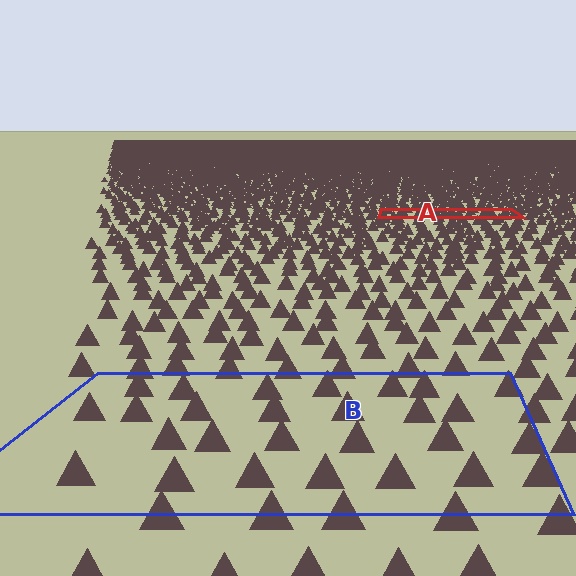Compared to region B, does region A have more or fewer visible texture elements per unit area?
Region A has more texture elements per unit area — they are packed more densely because it is farther away.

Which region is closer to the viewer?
Region B is closer. The texture elements there are larger and more spread out.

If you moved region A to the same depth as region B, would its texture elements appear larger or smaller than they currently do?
They would appear larger. At a closer depth, the same texture elements are projected at a bigger on-screen size.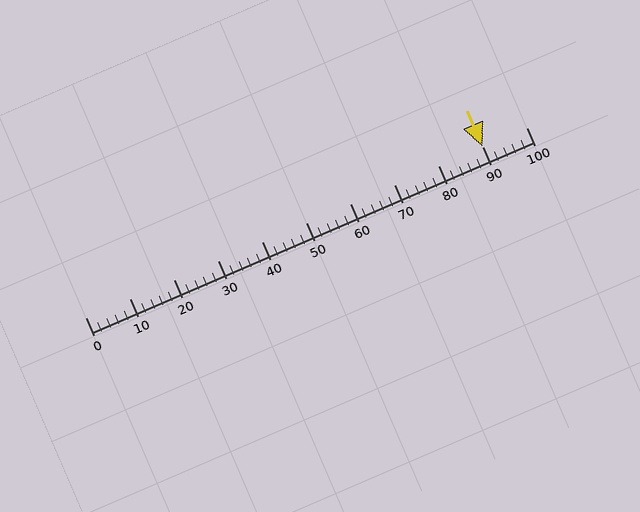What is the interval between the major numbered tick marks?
The major tick marks are spaced 10 units apart.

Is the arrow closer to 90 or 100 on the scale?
The arrow is closer to 90.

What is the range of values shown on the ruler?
The ruler shows values from 0 to 100.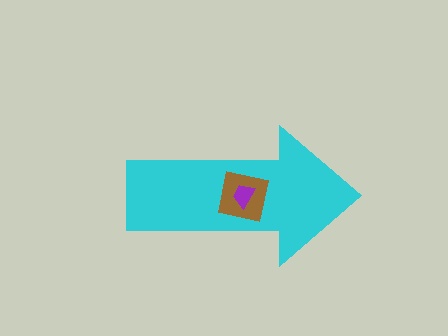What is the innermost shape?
The purple trapezoid.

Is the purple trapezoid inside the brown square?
Yes.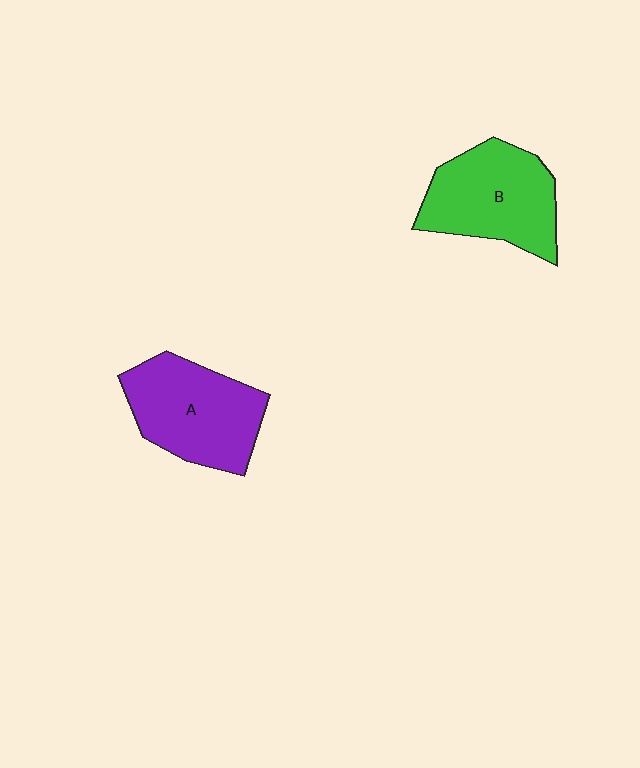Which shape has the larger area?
Shape A (purple).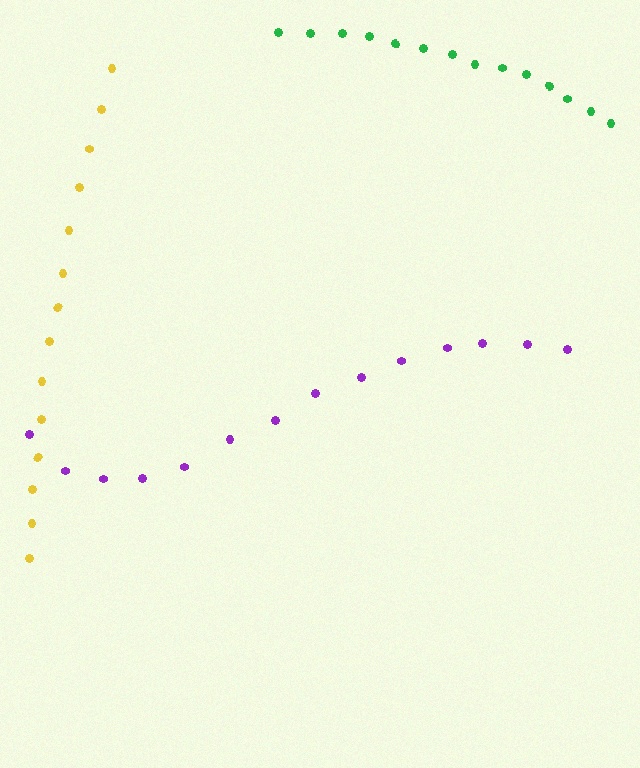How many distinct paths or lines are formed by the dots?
There are 3 distinct paths.